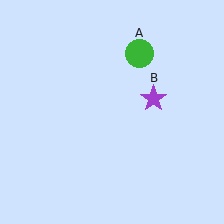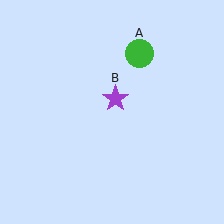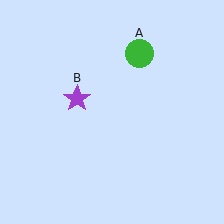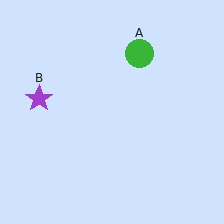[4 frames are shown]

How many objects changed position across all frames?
1 object changed position: purple star (object B).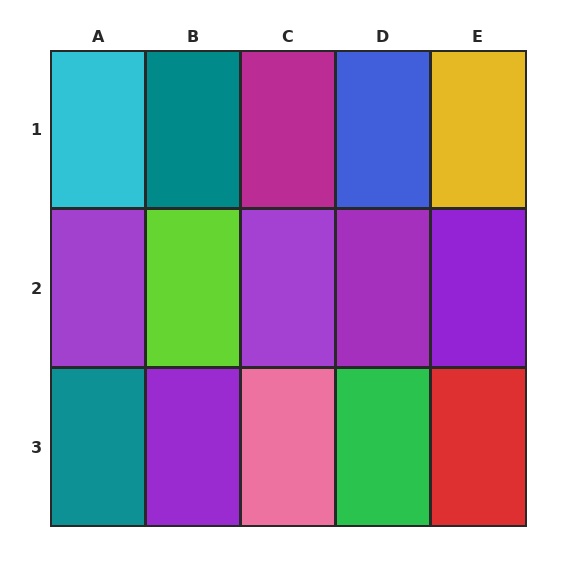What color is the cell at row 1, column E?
Yellow.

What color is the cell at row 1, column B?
Teal.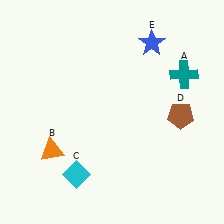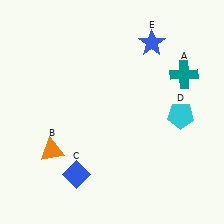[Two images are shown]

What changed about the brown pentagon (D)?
In Image 1, D is brown. In Image 2, it changed to cyan.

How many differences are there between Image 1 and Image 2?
There are 2 differences between the two images.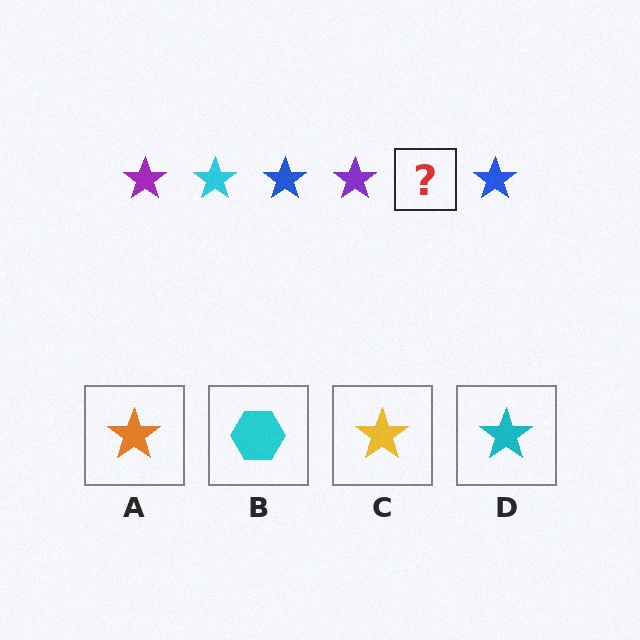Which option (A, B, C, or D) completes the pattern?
D.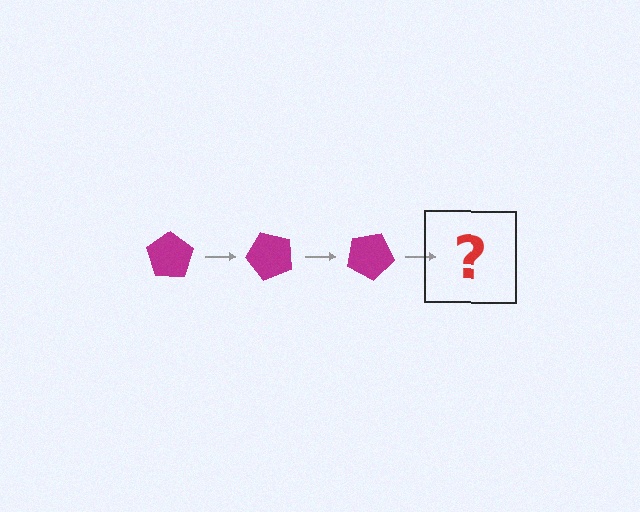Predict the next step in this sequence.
The next step is a magenta pentagon rotated 150 degrees.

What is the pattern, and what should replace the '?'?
The pattern is that the pentagon rotates 50 degrees each step. The '?' should be a magenta pentagon rotated 150 degrees.